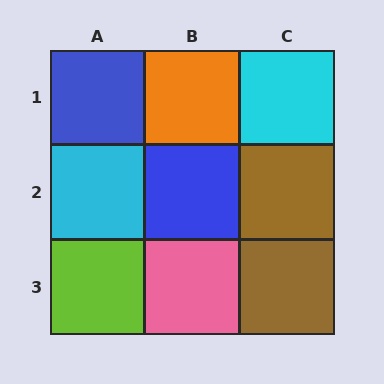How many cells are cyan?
2 cells are cyan.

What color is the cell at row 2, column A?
Cyan.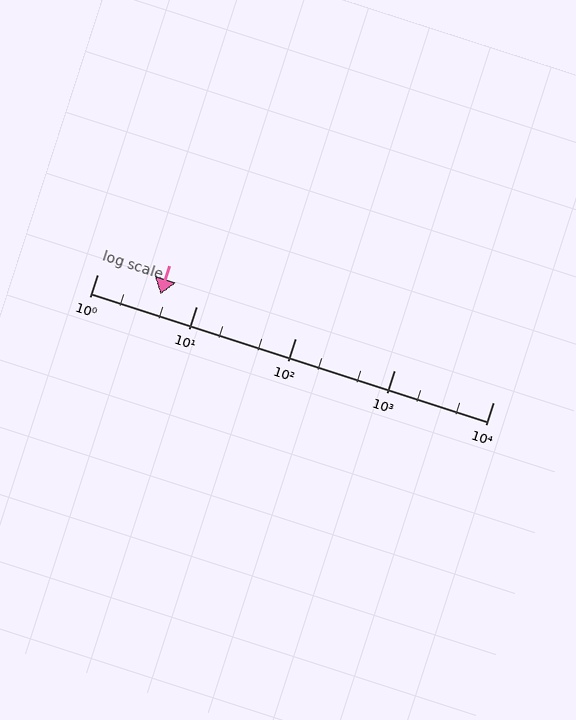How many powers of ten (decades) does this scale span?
The scale spans 4 decades, from 1 to 10000.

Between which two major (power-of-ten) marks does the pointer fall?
The pointer is between 1 and 10.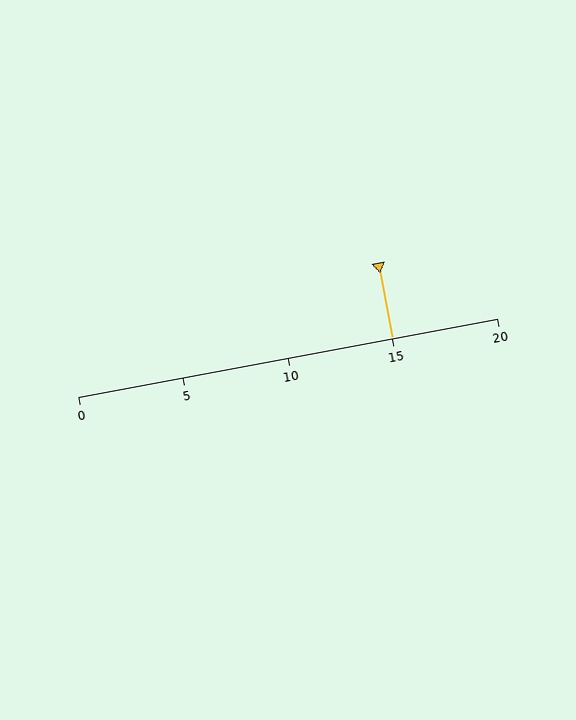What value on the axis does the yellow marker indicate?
The marker indicates approximately 15.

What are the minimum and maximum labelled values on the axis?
The axis runs from 0 to 20.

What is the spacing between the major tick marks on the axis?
The major ticks are spaced 5 apart.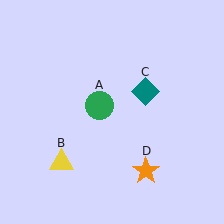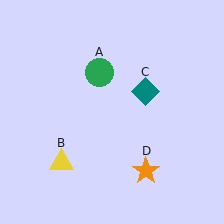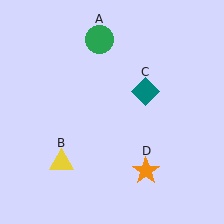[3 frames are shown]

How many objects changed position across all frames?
1 object changed position: green circle (object A).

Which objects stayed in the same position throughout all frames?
Yellow triangle (object B) and teal diamond (object C) and orange star (object D) remained stationary.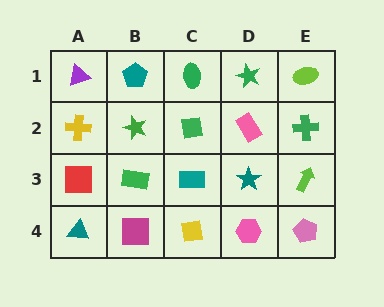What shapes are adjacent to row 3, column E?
A green cross (row 2, column E), a pink pentagon (row 4, column E), a teal star (row 3, column D).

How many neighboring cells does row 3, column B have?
4.